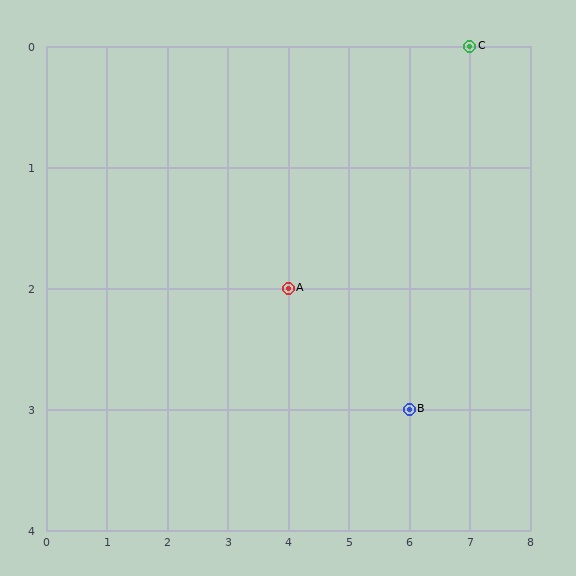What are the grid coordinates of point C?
Point C is at grid coordinates (7, 0).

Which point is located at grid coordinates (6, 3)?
Point B is at (6, 3).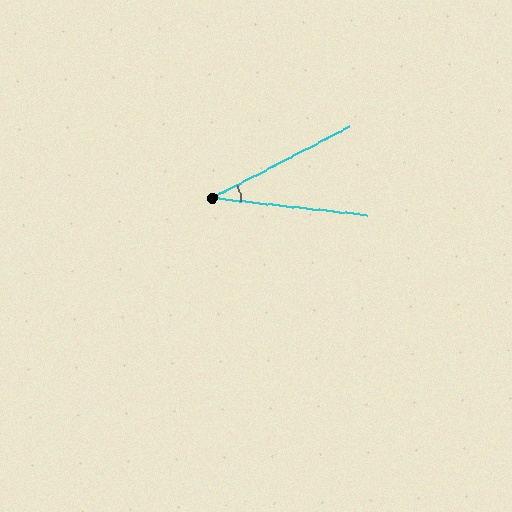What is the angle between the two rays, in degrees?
Approximately 34 degrees.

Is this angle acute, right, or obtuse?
It is acute.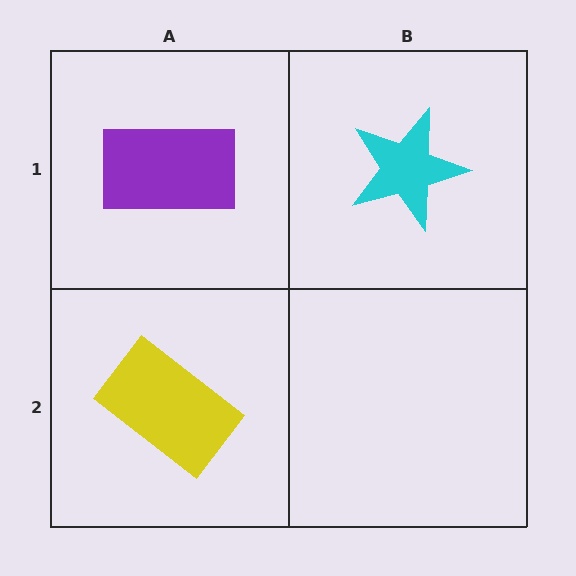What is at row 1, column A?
A purple rectangle.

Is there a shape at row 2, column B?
No, that cell is empty.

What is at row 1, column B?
A cyan star.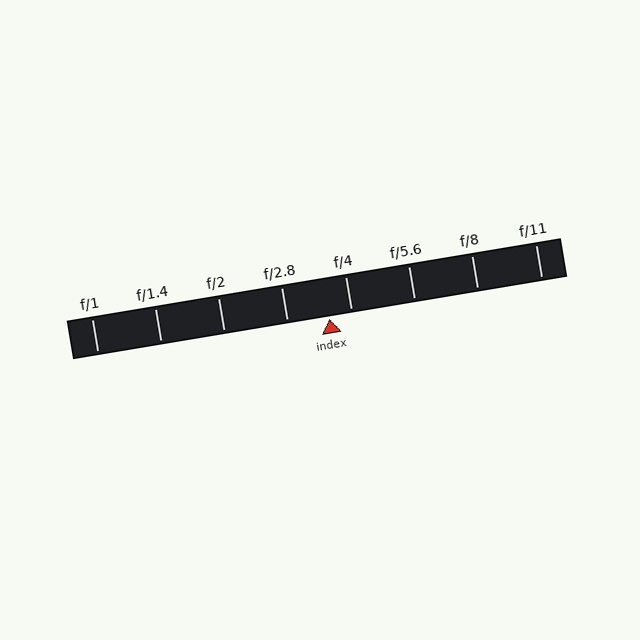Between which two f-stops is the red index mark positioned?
The index mark is between f/2.8 and f/4.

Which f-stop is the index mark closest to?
The index mark is closest to f/4.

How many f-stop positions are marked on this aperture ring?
There are 8 f-stop positions marked.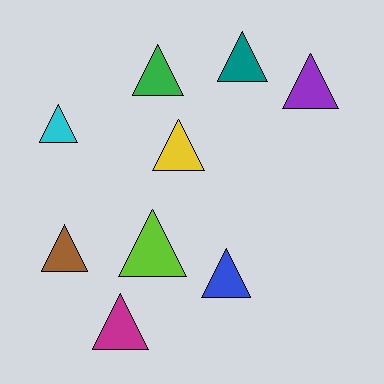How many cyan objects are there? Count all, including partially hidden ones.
There is 1 cyan object.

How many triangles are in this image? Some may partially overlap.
There are 9 triangles.